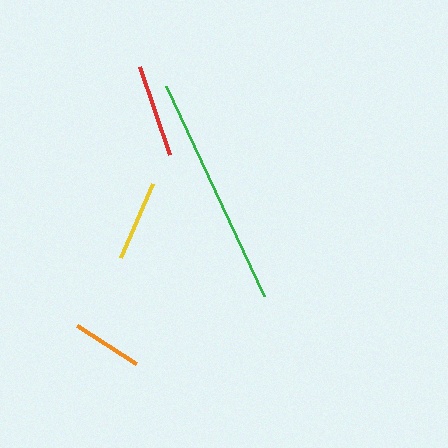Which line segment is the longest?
The green line is the longest at approximately 232 pixels.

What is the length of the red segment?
The red segment is approximately 93 pixels long.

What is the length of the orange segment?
The orange segment is approximately 70 pixels long.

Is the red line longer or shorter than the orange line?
The red line is longer than the orange line.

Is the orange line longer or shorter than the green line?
The green line is longer than the orange line.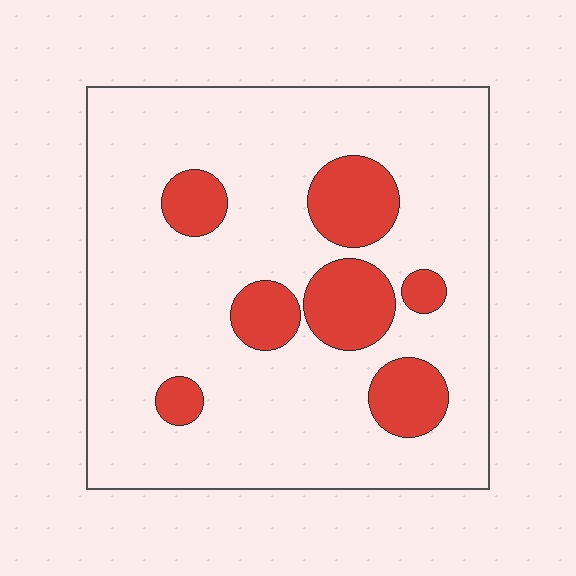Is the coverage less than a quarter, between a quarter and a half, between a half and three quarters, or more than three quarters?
Less than a quarter.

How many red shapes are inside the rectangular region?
7.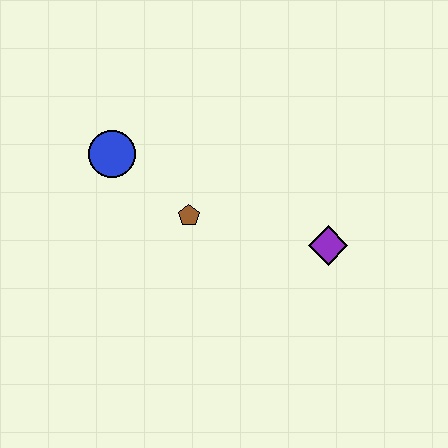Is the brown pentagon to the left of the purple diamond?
Yes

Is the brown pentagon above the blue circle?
No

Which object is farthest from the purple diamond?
The blue circle is farthest from the purple diamond.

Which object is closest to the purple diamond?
The brown pentagon is closest to the purple diamond.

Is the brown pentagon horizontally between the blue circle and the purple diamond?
Yes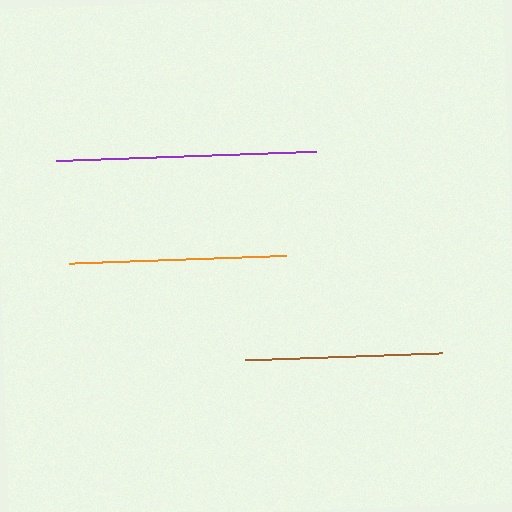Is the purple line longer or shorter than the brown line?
The purple line is longer than the brown line.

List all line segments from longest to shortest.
From longest to shortest: purple, orange, brown.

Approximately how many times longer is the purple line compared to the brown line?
The purple line is approximately 1.3 times the length of the brown line.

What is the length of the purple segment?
The purple segment is approximately 261 pixels long.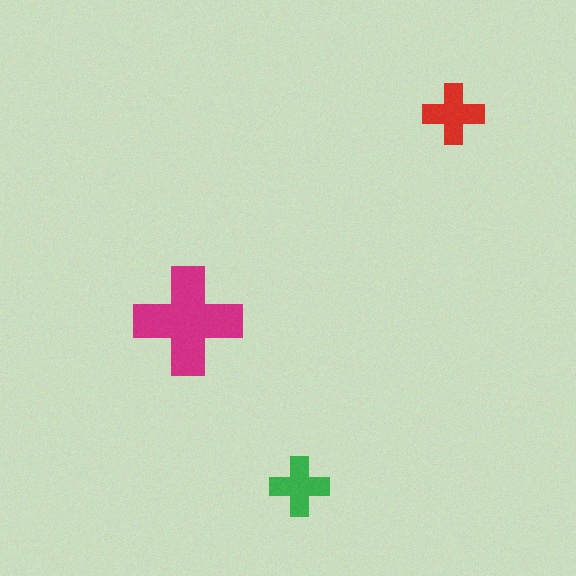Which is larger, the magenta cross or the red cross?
The magenta one.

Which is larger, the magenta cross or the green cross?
The magenta one.